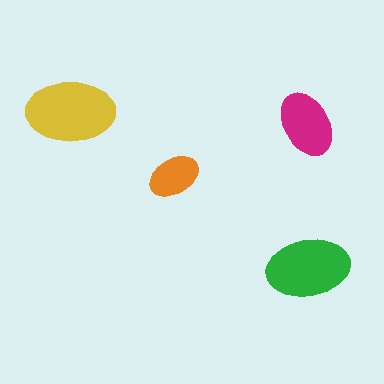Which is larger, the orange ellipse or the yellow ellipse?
The yellow one.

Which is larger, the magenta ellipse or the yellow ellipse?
The yellow one.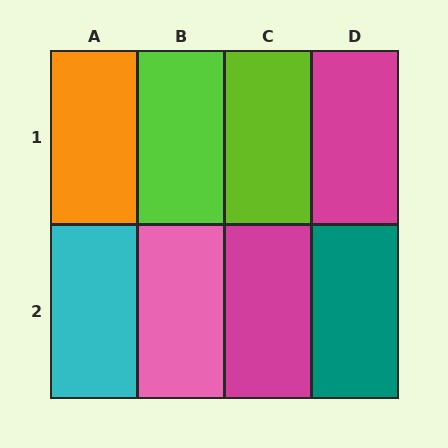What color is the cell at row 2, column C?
Magenta.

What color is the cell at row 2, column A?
Cyan.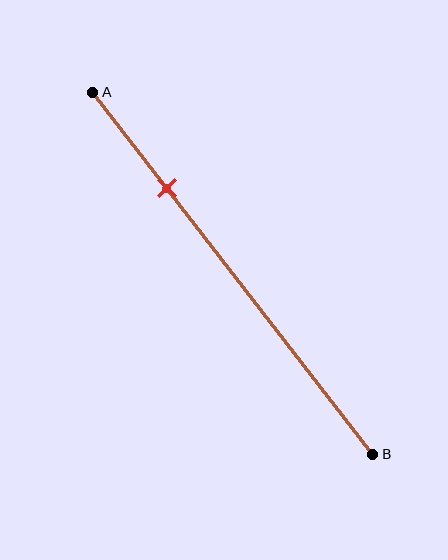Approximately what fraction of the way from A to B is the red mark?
The red mark is approximately 25% of the way from A to B.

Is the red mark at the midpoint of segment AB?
No, the mark is at about 25% from A, not at the 50% midpoint.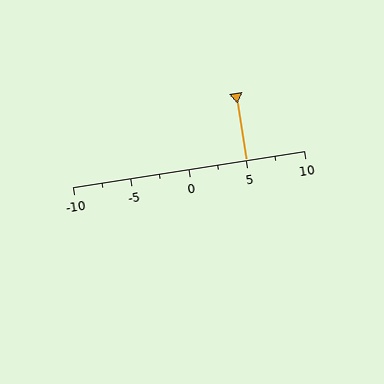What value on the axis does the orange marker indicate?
The marker indicates approximately 5.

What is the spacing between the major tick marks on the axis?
The major ticks are spaced 5 apart.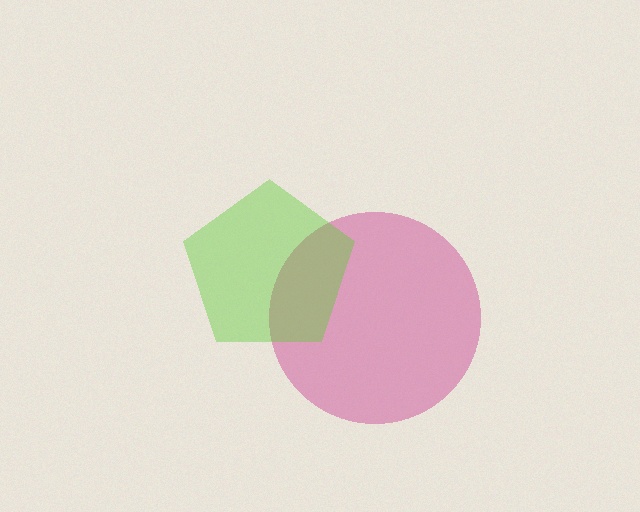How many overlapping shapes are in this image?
There are 2 overlapping shapes in the image.